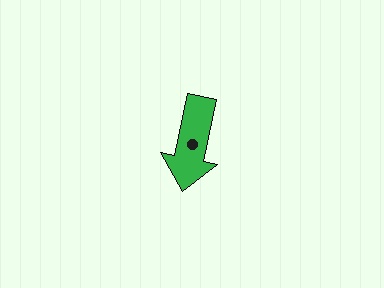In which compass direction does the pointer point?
South.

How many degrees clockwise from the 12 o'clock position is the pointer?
Approximately 192 degrees.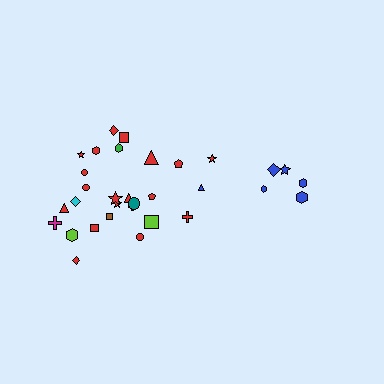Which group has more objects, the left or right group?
The left group.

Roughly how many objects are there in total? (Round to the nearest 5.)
Roughly 30 objects in total.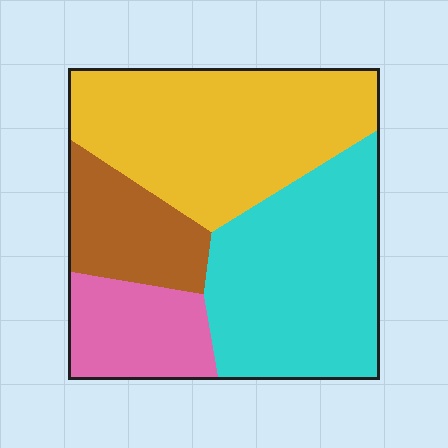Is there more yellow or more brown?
Yellow.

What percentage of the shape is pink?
Pink covers roughly 15% of the shape.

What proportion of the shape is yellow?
Yellow covers 37% of the shape.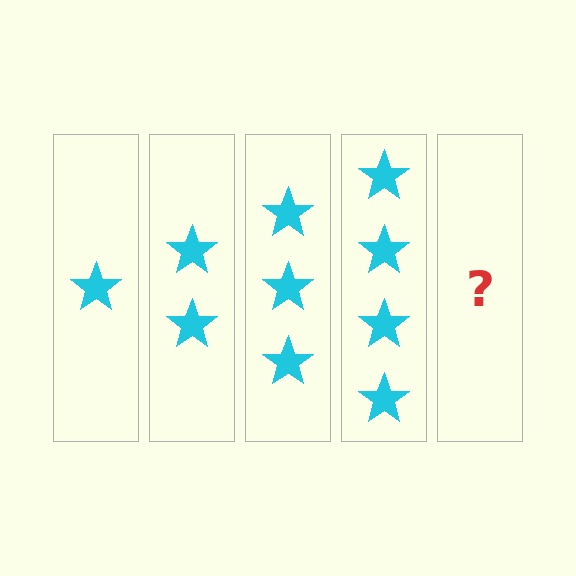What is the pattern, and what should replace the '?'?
The pattern is that each step adds one more star. The '?' should be 5 stars.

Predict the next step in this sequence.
The next step is 5 stars.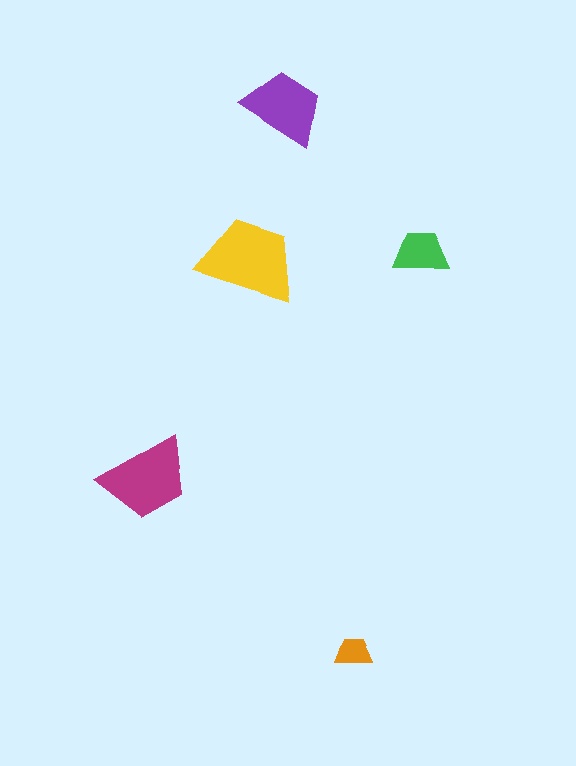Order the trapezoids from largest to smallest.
the yellow one, the magenta one, the purple one, the green one, the orange one.